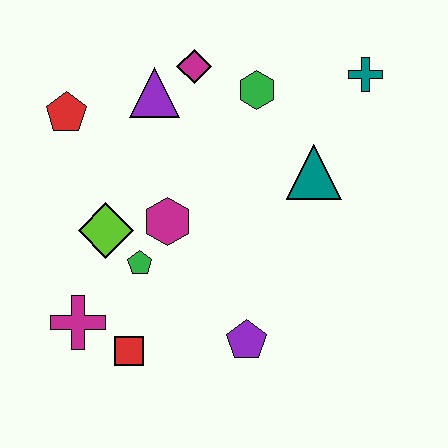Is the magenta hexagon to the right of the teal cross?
No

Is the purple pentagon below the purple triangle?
Yes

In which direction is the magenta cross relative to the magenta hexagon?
The magenta cross is below the magenta hexagon.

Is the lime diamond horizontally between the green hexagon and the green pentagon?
No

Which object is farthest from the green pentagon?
The teal cross is farthest from the green pentagon.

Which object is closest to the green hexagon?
The magenta diamond is closest to the green hexagon.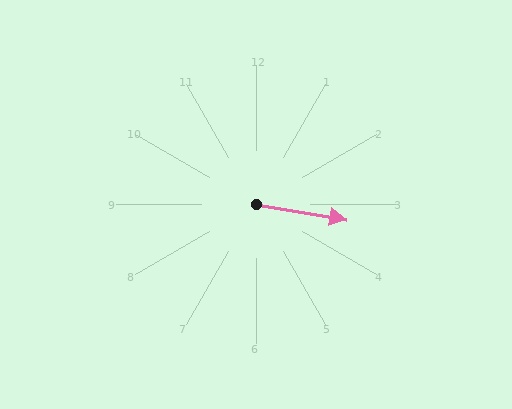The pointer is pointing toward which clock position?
Roughly 3 o'clock.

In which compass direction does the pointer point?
East.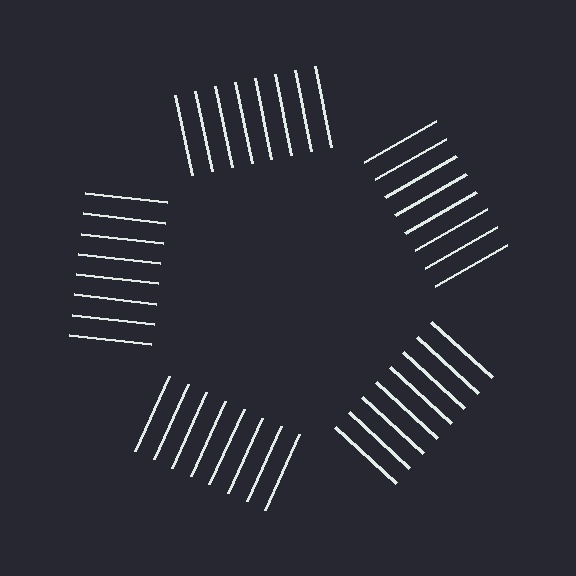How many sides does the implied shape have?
5 sides — the line-ends trace a pentagon.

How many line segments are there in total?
40 — 8 along each of the 5 edges.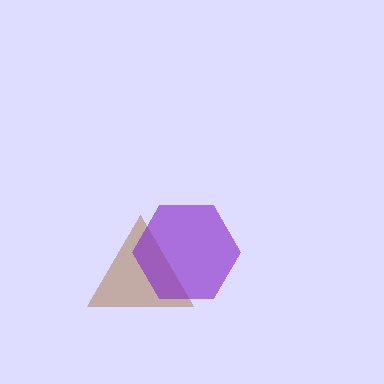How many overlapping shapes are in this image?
There are 2 overlapping shapes in the image.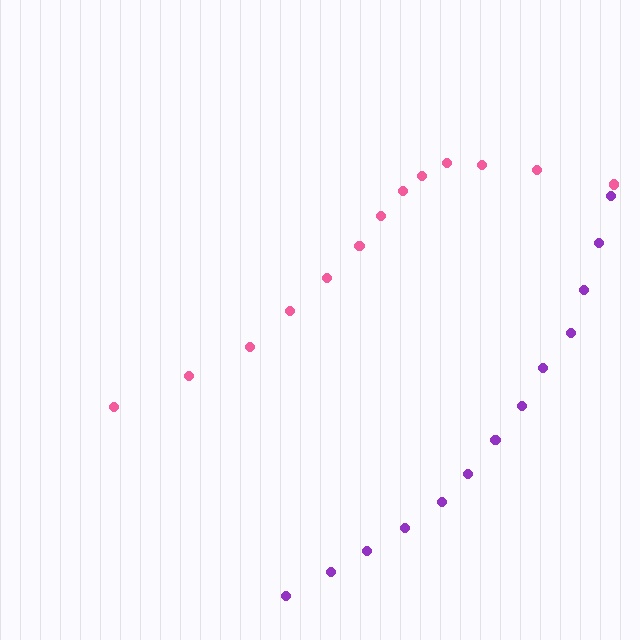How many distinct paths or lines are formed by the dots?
There are 2 distinct paths.